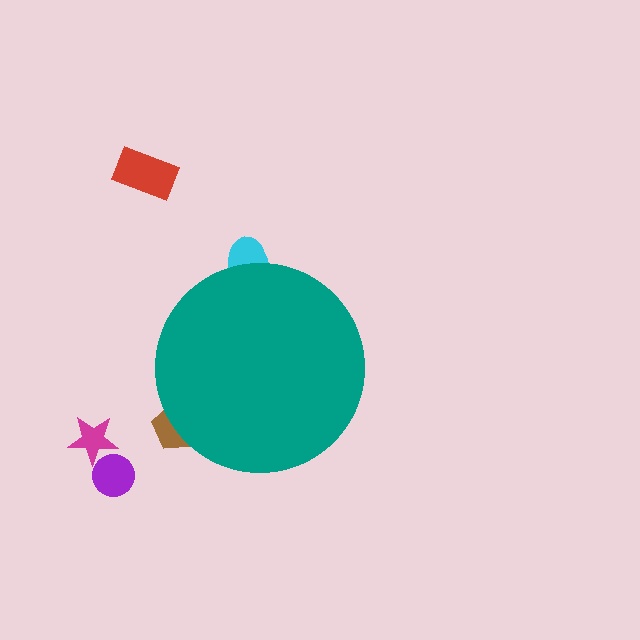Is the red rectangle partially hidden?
No, the red rectangle is fully visible.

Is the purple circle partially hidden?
No, the purple circle is fully visible.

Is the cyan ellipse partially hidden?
Yes, the cyan ellipse is partially hidden behind the teal circle.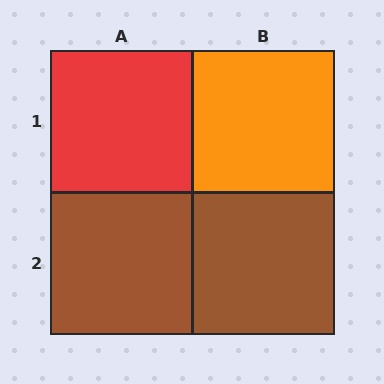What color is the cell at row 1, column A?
Red.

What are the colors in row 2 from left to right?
Brown, brown.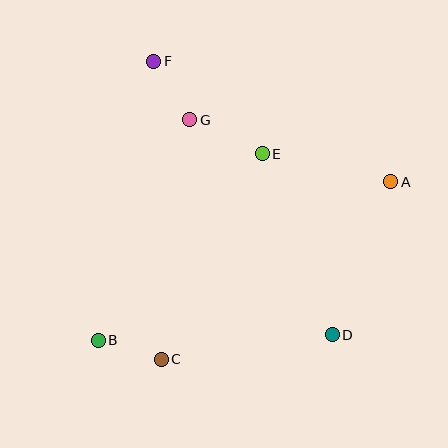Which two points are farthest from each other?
Points A and B are farthest from each other.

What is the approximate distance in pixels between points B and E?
The distance between B and E is approximately 248 pixels.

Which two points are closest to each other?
Points B and C are closest to each other.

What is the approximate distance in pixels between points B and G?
The distance between B and G is approximately 239 pixels.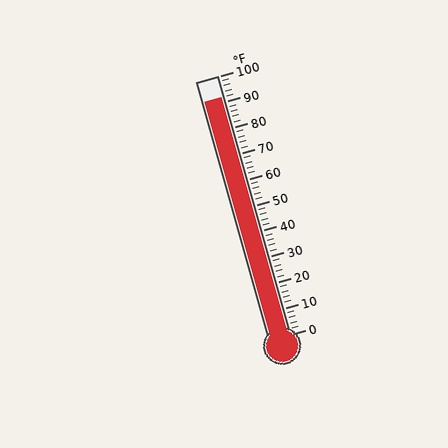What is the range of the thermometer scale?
The thermometer scale ranges from 0°F to 100°F.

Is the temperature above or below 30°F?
The temperature is above 30°F.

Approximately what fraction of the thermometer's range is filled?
The thermometer is filled to approximately 90% of its range.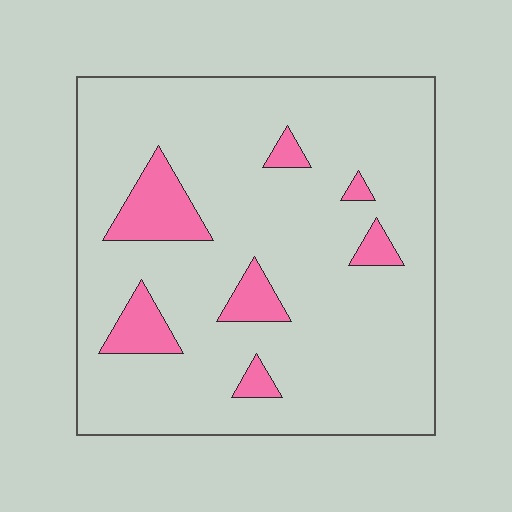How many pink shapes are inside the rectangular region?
7.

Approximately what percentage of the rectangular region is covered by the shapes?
Approximately 10%.